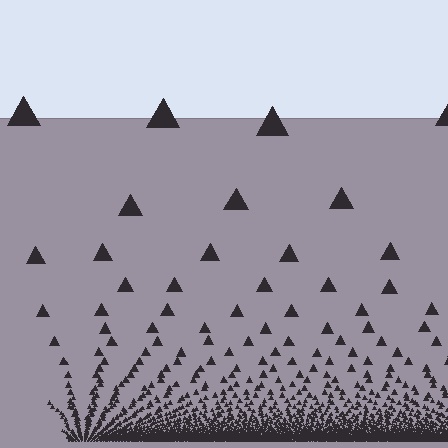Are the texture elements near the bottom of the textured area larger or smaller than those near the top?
Smaller. The gradient is inverted — elements near the bottom are smaller and denser.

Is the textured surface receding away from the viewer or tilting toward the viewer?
The surface appears to tilt toward the viewer. Texture elements get larger and sparser toward the top.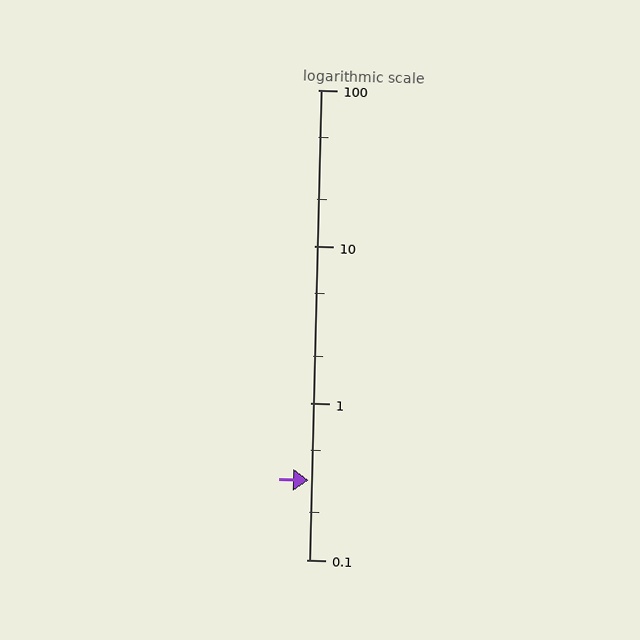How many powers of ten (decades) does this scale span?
The scale spans 3 decades, from 0.1 to 100.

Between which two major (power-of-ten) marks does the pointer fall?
The pointer is between 0.1 and 1.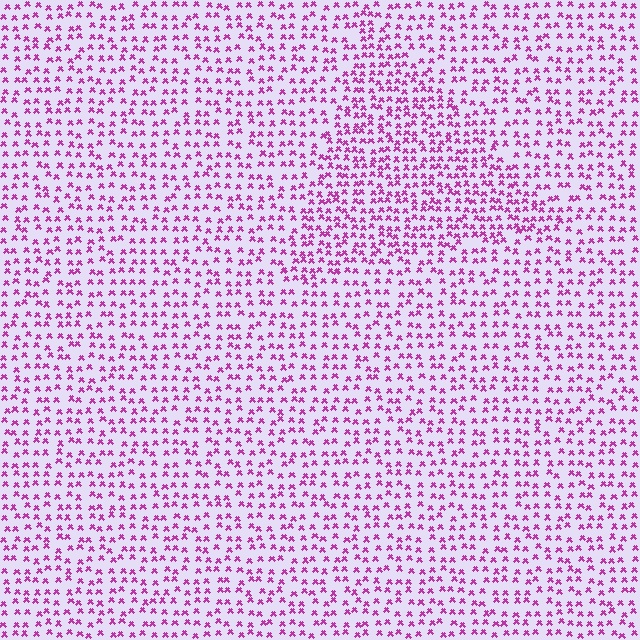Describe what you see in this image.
The image contains small magenta elements arranged at two different densities. A triangle-shaped region is visible where the elements are more densely packed than the surrounding area.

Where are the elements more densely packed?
The elements are more densely packed inside the triangle boundary.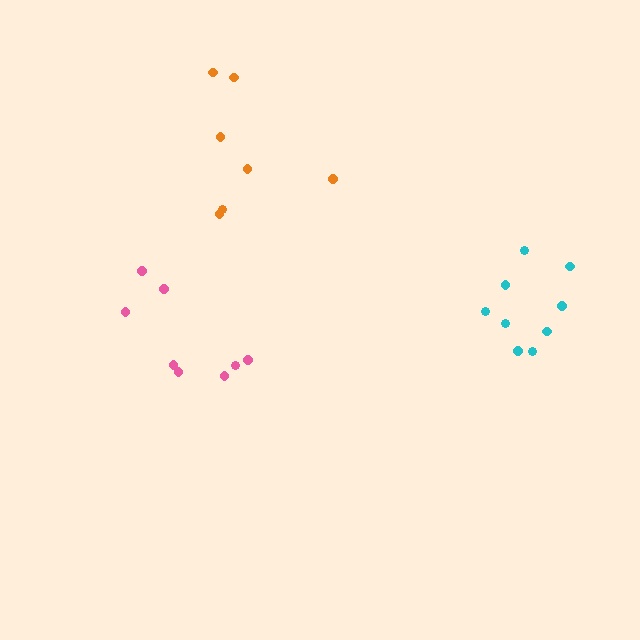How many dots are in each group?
Group 1: 7 dots, Group 2: 9 dots, Group 3: 8 dots (24 total).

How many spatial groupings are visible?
There are 3 spatial groupings.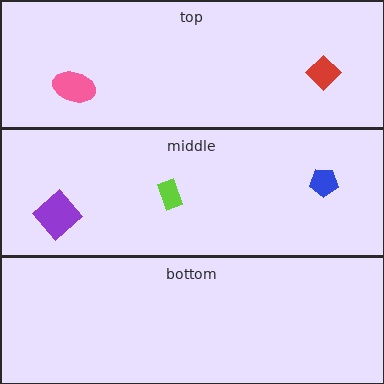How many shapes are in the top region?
2.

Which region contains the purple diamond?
The middle region.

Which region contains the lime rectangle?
The middle region.